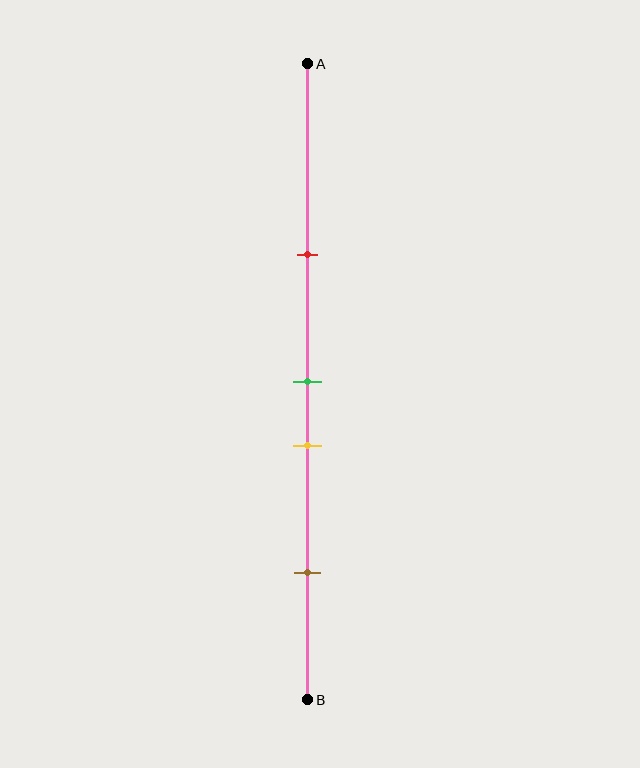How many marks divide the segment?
There are 4 marks dividing the segment.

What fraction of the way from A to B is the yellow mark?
The yellow mark is approximately 60% (0.6) of the way from A to B.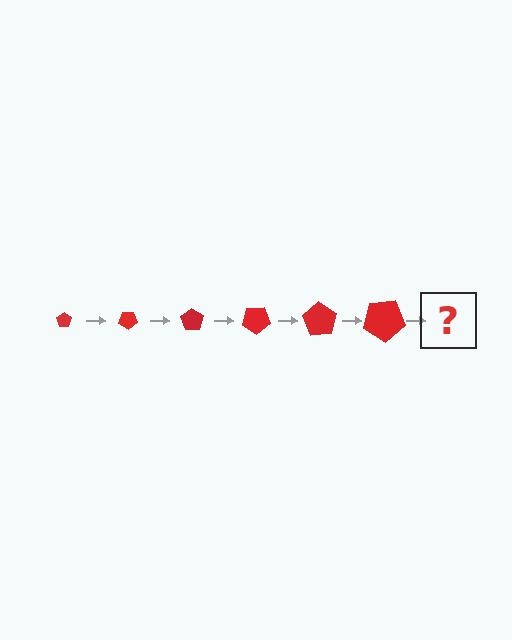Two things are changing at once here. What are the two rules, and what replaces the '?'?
The two rules are that the pentagon grows larger each step and it rotates 35 degrees each step. The '?' should be a pentagon, larger than the previous one and rotated 210 degrees from the start.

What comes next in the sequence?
The next element should be a pentagon, larger than the previous one and rotated 210 degrees from the start.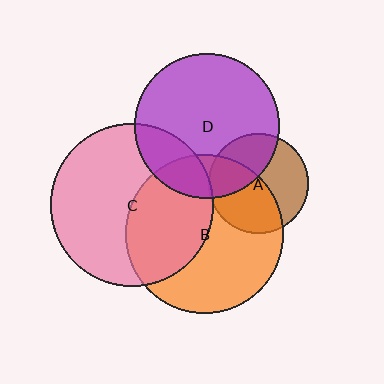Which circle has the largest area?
Circle C (pink).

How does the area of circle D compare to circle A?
Approximately 2.1 times.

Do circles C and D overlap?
Yes.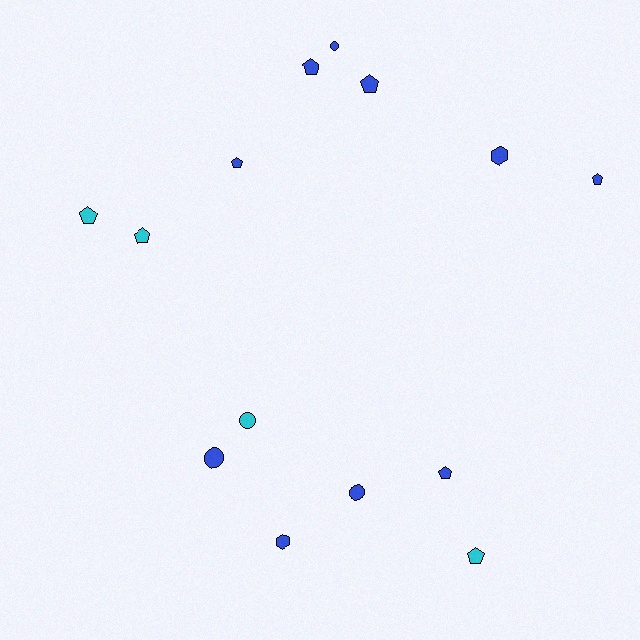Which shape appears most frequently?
Pentagon, with 8 objects.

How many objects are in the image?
There are 14 objects.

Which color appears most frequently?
Blue, with 10 objects.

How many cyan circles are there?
There is 1 cyan circle.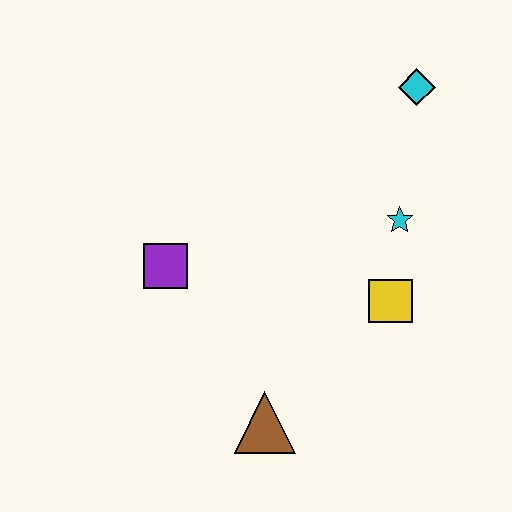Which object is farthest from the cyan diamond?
The brown triangle is farthest from the cyan diamond.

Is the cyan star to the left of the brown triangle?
No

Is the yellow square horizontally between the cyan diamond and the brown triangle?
Yes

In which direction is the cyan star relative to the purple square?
The cyan star is to the right of the purple square.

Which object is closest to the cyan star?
The yellow square is closest to the cyan star.